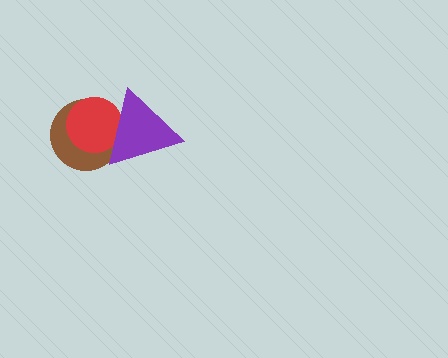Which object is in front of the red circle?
The purple triangle is in front of the red circle.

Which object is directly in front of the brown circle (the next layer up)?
The red circle is directly in front of the brown circle.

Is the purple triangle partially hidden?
No, no other shape covers it.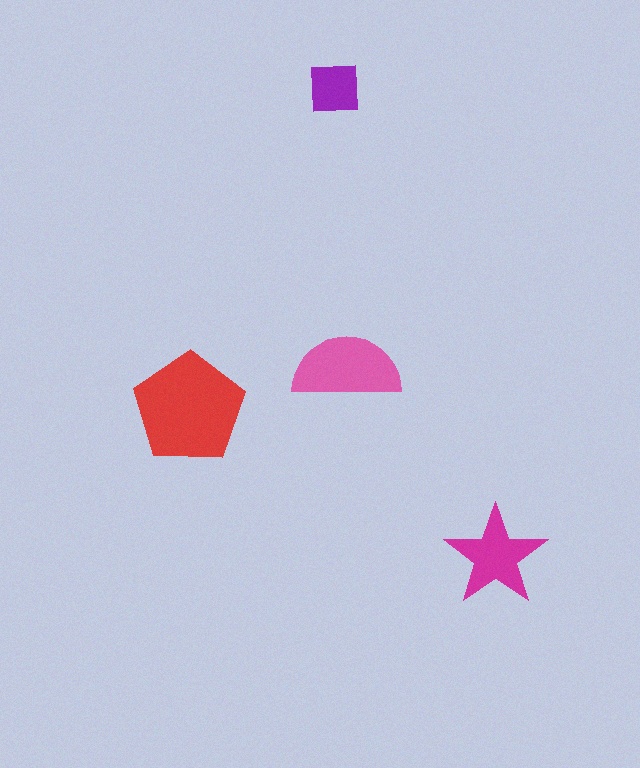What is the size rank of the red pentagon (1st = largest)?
1st.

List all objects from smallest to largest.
The purple square, the magenta star, the pink semicircle, the red pentagon.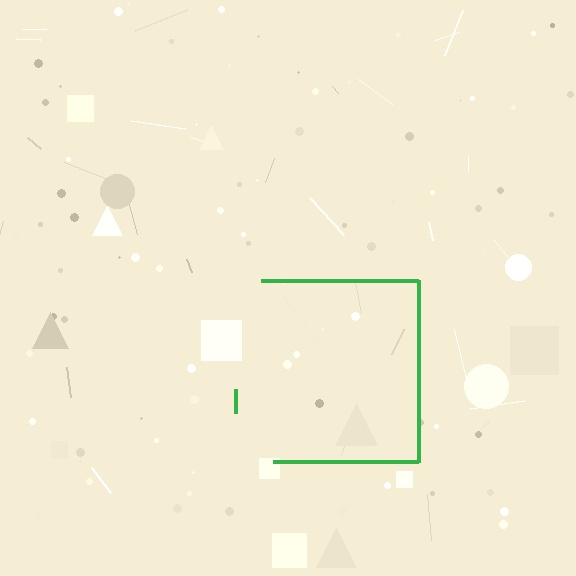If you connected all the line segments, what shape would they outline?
They would outline a square.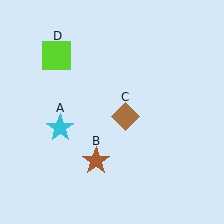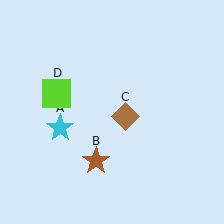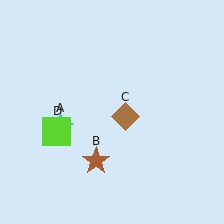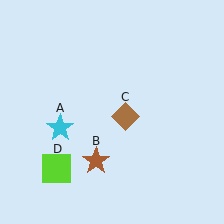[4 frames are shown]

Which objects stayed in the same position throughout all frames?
Cyan star (object A) and brown star (object B) and brown diamond (object C) remained stationary.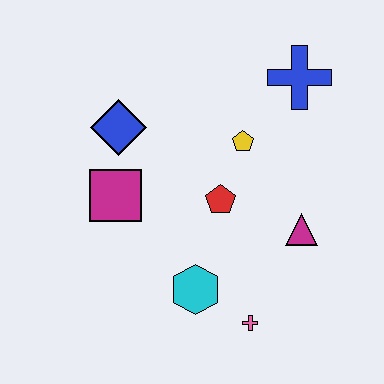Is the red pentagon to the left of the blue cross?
Yes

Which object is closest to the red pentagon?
The yellow pentagon is closest to the red pentagon.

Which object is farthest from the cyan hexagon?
The blue cross is farthest from the cyan hexagon.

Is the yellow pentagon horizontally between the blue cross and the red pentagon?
Yes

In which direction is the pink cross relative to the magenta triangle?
The pink cross is below the magenta triangle.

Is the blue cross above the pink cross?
Yes